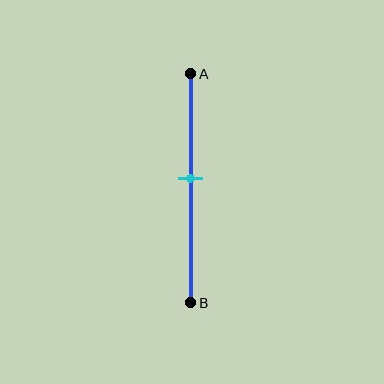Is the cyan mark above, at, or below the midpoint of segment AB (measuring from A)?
The cyan mark is above the midpoint of segment AB.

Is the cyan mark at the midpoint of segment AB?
No, the mark is at about 45% from A, not at the 50% midpoint.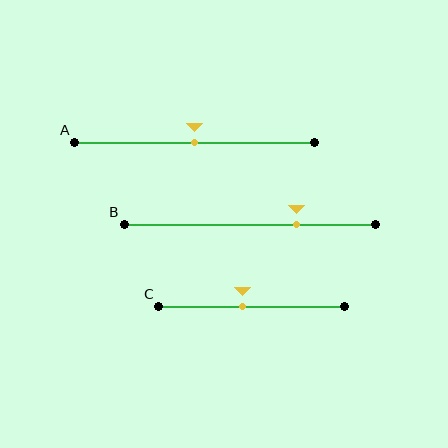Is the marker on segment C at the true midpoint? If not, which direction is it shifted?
No, the marker on segment C is shifted to the left by about 5% of the segment length.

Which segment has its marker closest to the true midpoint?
Segment A has its marker closest to the true midpoint.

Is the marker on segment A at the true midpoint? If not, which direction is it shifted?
Yes, the marker on segment A is at the true midpoint.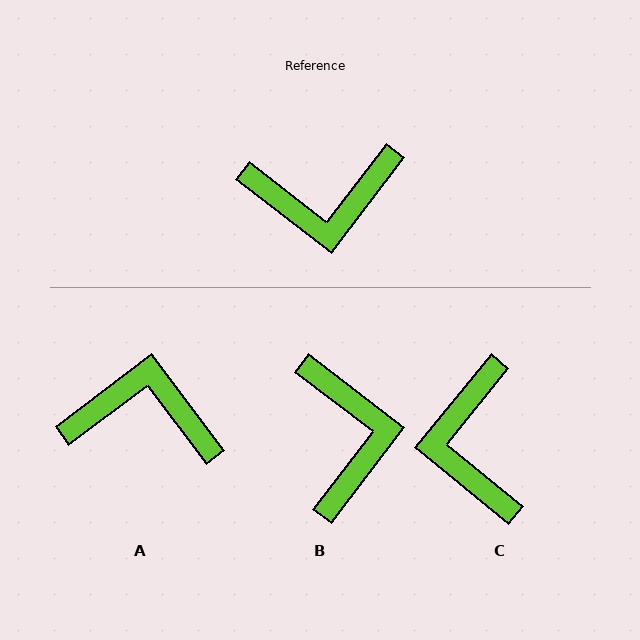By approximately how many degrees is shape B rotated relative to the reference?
Approximately 90 degrees counter-clockwise.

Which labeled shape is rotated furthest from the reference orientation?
A, about 165 degrees away.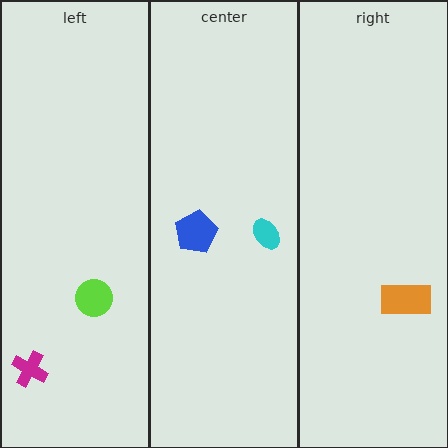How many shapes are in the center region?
2.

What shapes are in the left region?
The lime circle, the magenta cross.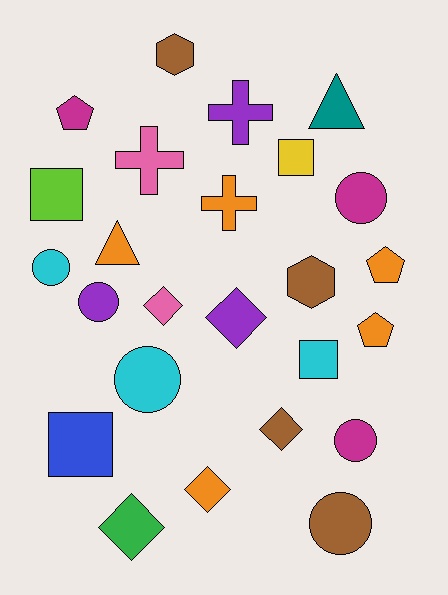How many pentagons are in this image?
There are 3 pentagons.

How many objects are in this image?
There are 25 objects.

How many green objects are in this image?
There is 1 green object.